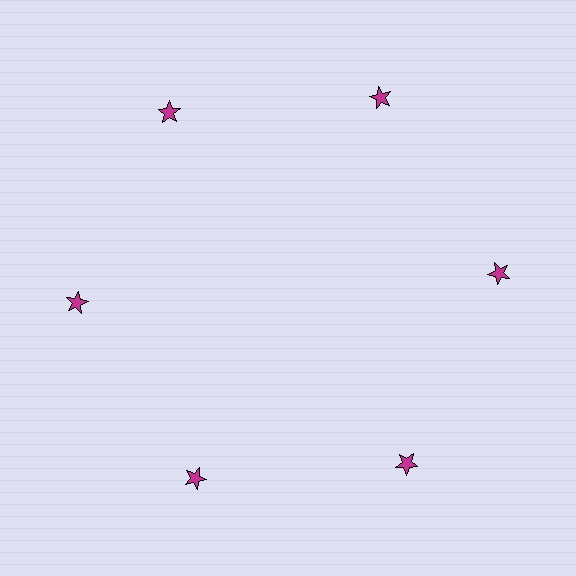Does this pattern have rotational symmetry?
Yes, this pattern has 6-fold rotational symmetry. It looks the same after rotating 60 degrees around the center.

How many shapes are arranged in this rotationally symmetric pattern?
There are 6 shapes, arranged in 6 groups of 1.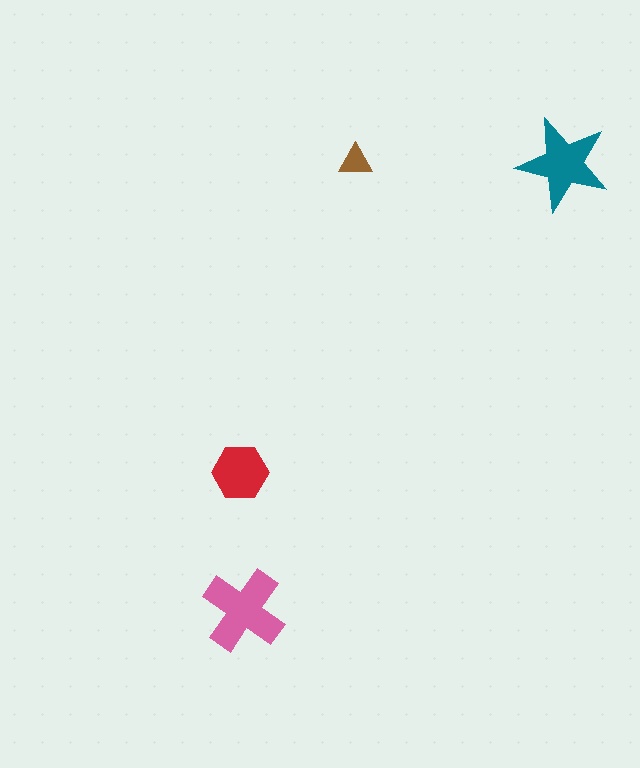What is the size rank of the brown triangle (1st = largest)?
4th.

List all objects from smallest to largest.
The brown triangle, the red hexagon, the teal star, the pink cross.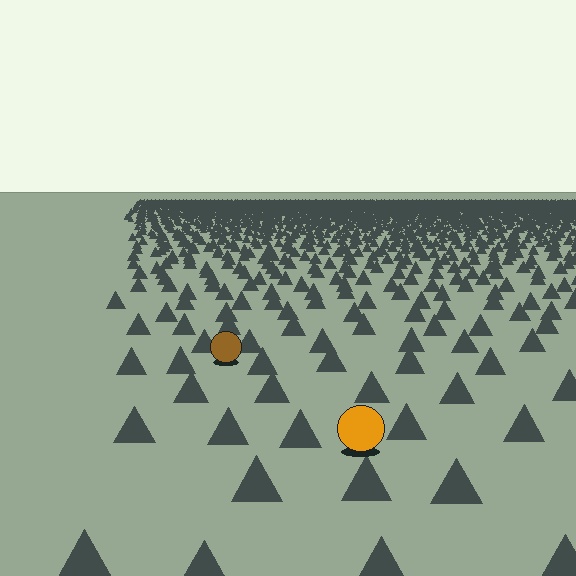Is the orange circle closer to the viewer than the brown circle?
Yes. The orange circle is closer — you can tell from the texture gradient: the ground texture is coarser near it.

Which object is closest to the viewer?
The orange circle is closest. The texture marks near it are larger and more spread out.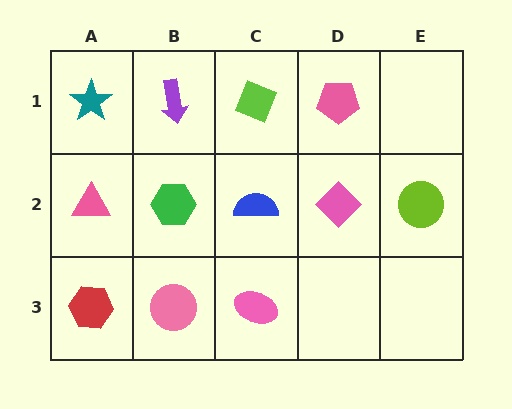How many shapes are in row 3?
3 shapes.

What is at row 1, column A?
A teal star.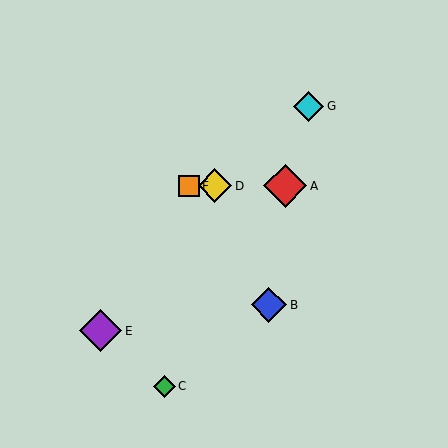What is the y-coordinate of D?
Object D is at y≈186.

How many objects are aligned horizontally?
3 objects (A, D, F) are aligned horizontally.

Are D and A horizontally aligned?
Yes, both are at y≈186.